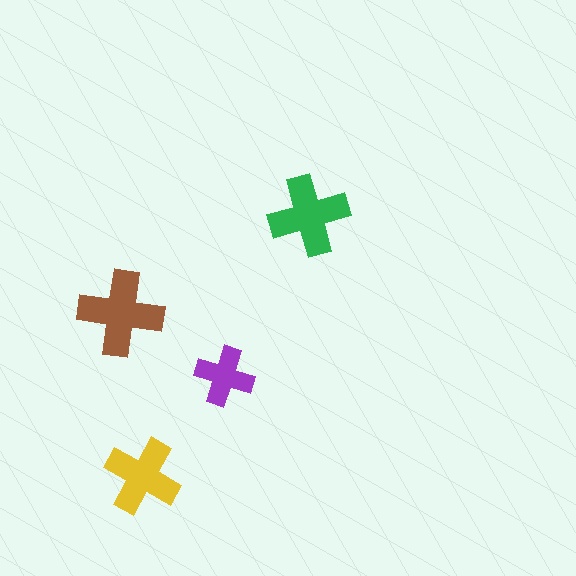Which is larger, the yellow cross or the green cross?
The green one.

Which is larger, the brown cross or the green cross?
The brown one.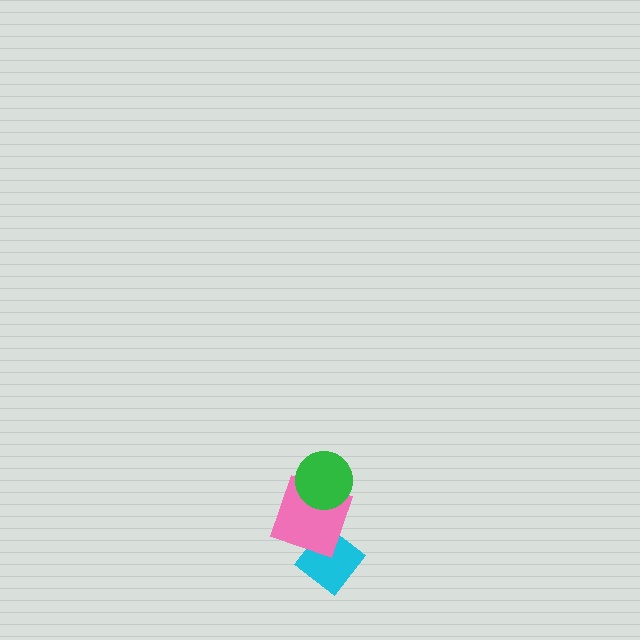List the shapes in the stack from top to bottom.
From top to bottom: the green circle, the pink square, the cyan diamond.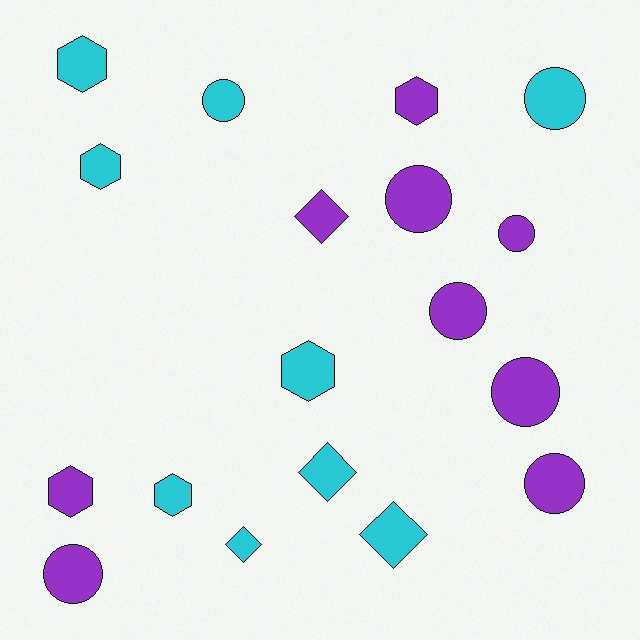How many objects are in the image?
There are 18 objects.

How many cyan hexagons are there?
There are 4 cyan hexagons.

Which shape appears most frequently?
Circle, with 8 objects.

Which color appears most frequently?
Cyan, with 9 objects.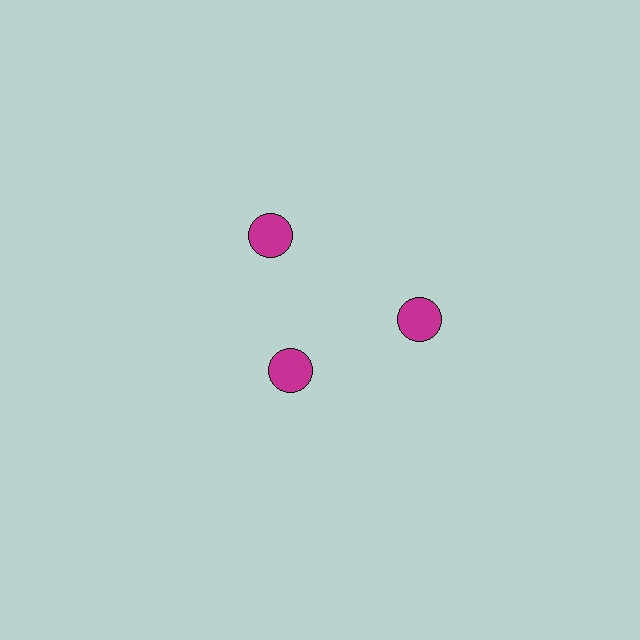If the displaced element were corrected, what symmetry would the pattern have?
It would have 3-fold rotational symmetry — the pattern would map onto itself every 120 degrees.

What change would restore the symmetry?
The symmetry would be restored by moving it outward, back onto the ring so that all 3 circles sit at equal angles and equal distance from the center.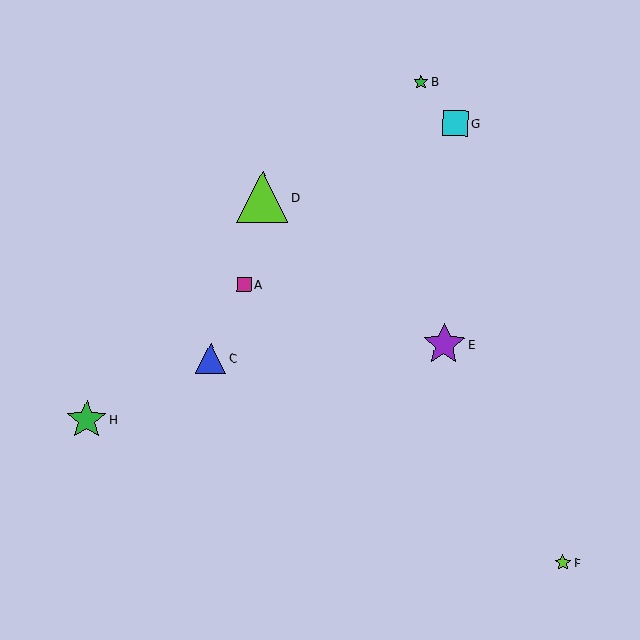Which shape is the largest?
The lime triangle (labeled D) is the largest.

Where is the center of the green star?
The center of the green star is at (421, 82).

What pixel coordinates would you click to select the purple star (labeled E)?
Click at (444, 344) to select the purple star E.